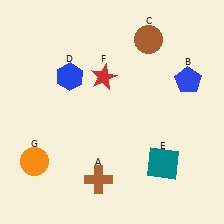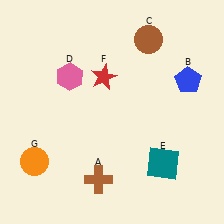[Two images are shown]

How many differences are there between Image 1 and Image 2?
There is 1 difference between the two images.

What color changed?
The hexagon (D) changed from blue in Image 1 to pink in Image 2.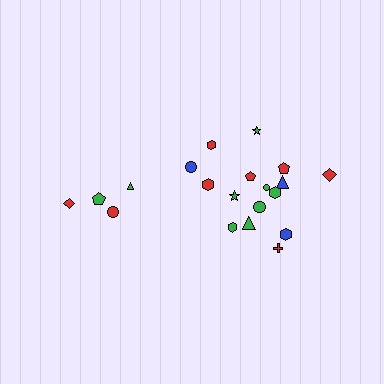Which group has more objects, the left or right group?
The right group.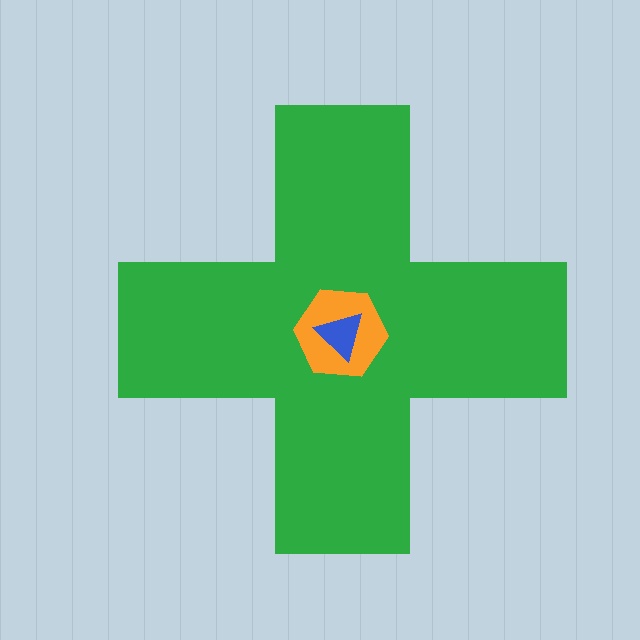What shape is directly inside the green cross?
The orange hexagon.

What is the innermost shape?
The blue triangle.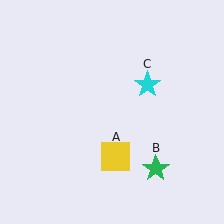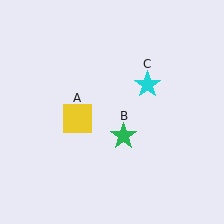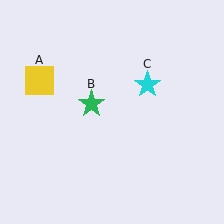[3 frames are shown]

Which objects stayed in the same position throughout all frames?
Cyan star (object C) remained stationary.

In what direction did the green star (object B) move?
The green star (object B) moved up and to the left.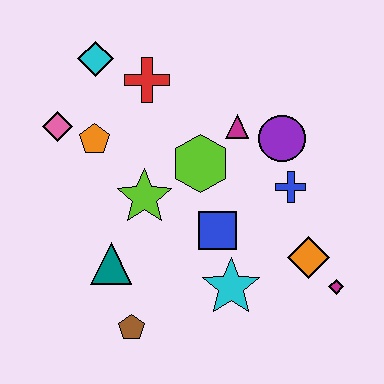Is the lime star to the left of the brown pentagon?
No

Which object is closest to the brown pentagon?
The teal triangle is closest to the brown pentagon.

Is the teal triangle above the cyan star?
Yes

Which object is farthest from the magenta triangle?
The brown pentagon is farthest from the magenta triangle.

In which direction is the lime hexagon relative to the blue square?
The lime hexagon is above the blue square.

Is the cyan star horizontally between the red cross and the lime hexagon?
No